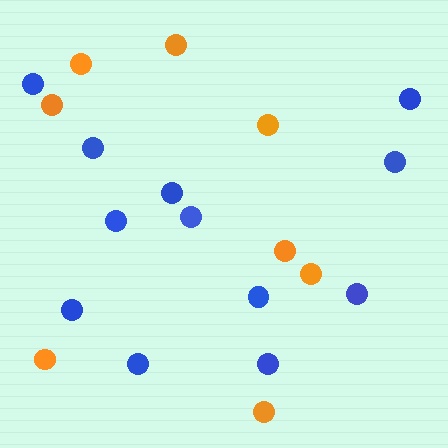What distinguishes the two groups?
There are 2 groups: one group of blue circles (12) and one group of orange circles (8).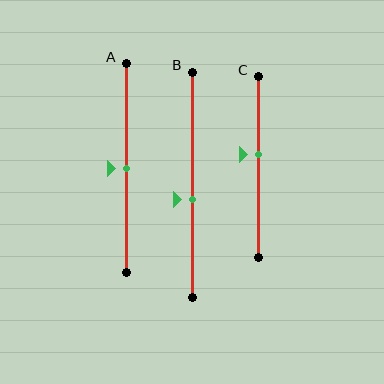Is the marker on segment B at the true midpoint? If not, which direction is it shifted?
No, the marker on segment B is shifted downward by about 6% of the segment length.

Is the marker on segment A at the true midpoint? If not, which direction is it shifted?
Yes, the marker on segment A is at the true midpoint.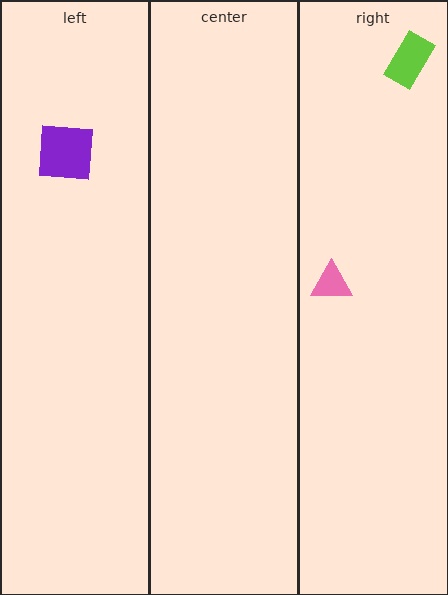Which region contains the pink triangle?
The right region.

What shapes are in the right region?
The lime rectangle, the pink triangle.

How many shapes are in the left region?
1.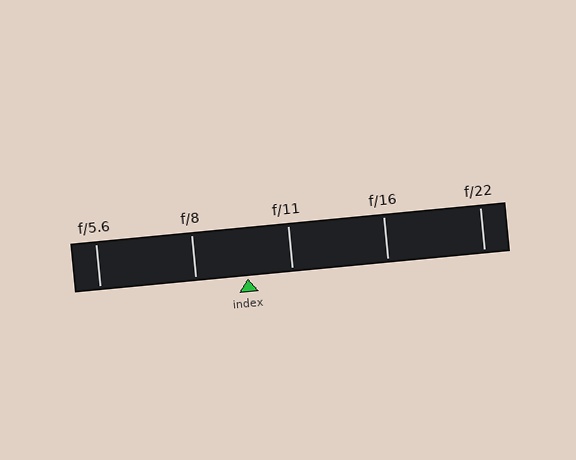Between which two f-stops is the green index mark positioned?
The index mark is between f/8 and f/11.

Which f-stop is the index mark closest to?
The index mark is closest to f/11.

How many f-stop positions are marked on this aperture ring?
There are 5 f-stop positions marked.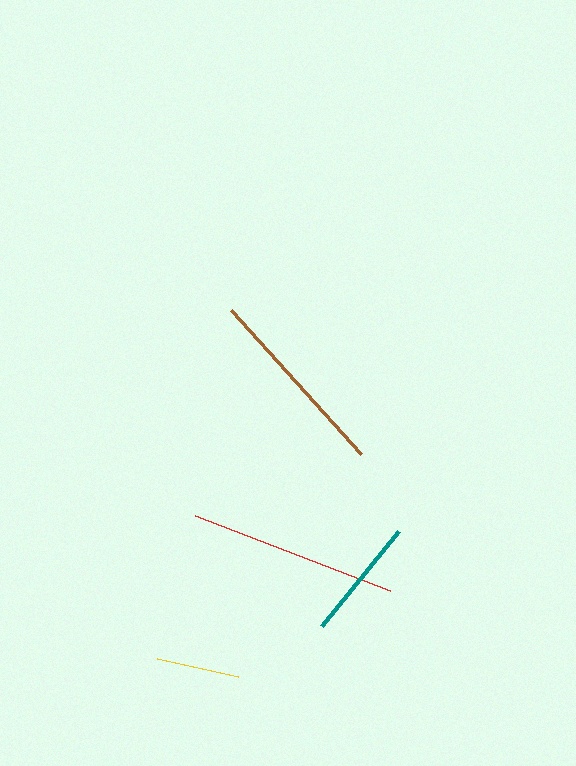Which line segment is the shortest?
The yellow line is the shortest at approximately 83 pixels.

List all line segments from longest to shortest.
From longest to shortest: red, brown, teal, yellow.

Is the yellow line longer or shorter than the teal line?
The teal line is longer than the yellow line.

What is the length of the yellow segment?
The yellow segment is approximately 83 pixels long.